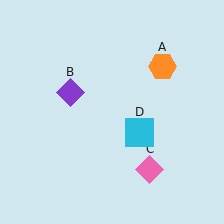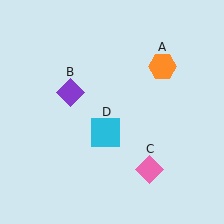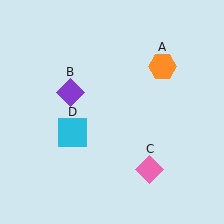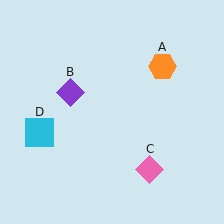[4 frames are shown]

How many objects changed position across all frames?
1 object changed position: cyan square (object D).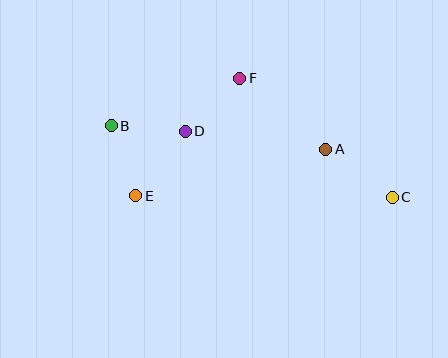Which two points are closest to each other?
Points B and D are closest to each other.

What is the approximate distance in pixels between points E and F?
The distance between E and F is approximately 157 pixels.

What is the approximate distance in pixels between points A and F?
The distance between A and F is approximately 111 pixels.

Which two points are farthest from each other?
Points B and C are farthest from each other.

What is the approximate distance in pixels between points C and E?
The distance between C and E is approximately 256 pixels.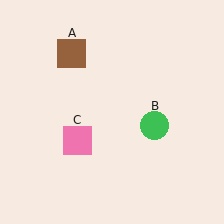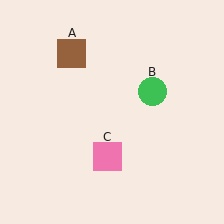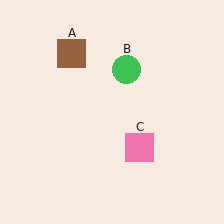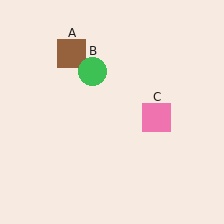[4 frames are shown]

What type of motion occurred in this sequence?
The green circle (object B), pink square (object C) rotated counterclockwise around the center of the scene.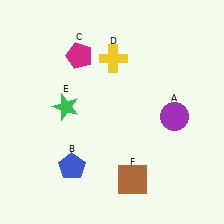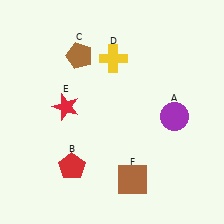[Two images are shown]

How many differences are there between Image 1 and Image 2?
There are 3 differences between the two images.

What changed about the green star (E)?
In Image 1, E is green. In Image 2, it changed to red.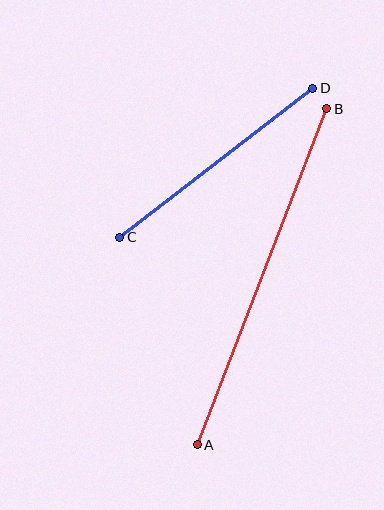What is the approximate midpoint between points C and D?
The midpoint is at approximately (216, 163) pixels.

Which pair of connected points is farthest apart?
Points A and B are farthest apart.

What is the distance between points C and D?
The distance is approximately 244 pixels.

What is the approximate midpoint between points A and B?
The midpoint is at approximately (262, 277) pixels.